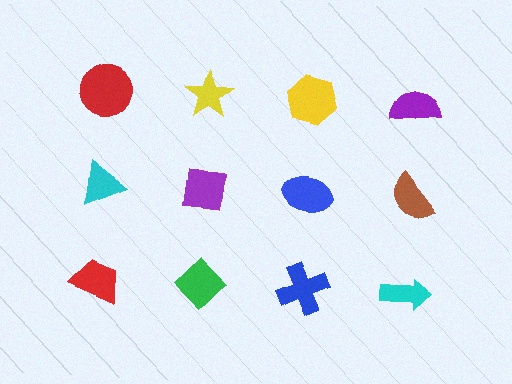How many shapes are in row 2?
4 shapes.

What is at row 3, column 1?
A red trapezoid.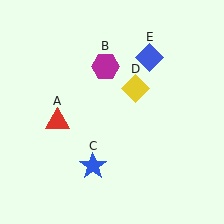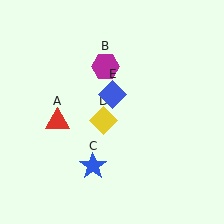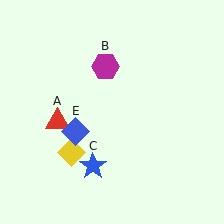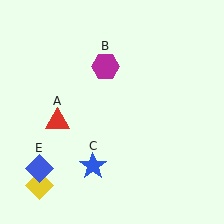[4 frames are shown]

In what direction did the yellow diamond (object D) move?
The yellow diamond (object D) moved down and to the left.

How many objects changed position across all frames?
2 objects changed position: yellow diamond (object D), blue diamond (object E).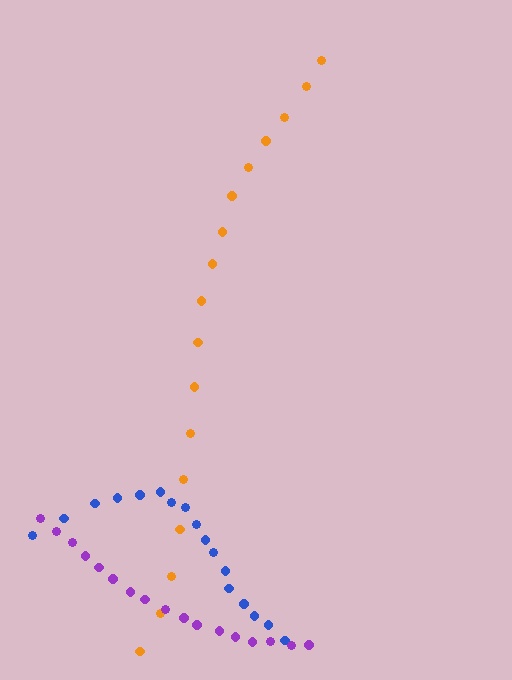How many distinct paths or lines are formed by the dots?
There are 3 distinct paths.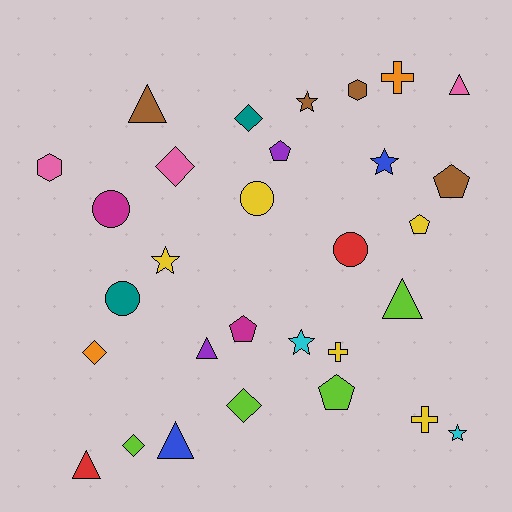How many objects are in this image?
There are 30 objects.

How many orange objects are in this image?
There are 2 orange objects.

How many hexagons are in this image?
There are 2 hexagons.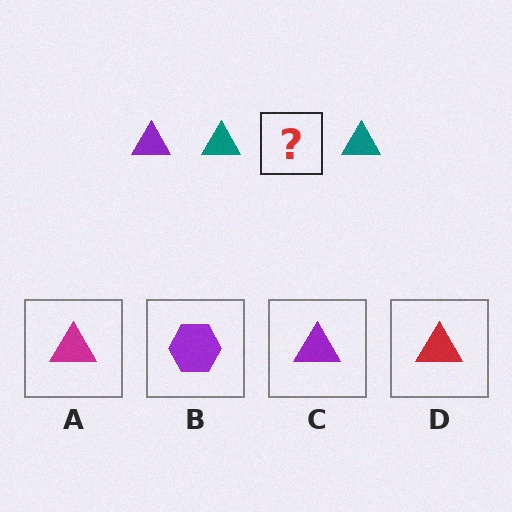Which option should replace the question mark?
Option C.